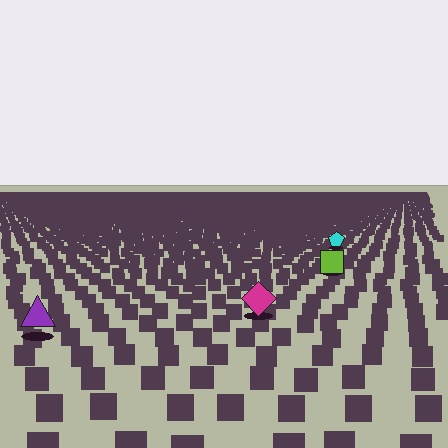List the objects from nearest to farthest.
From nearest to farthest: the purple triangle, the magenta diamond, the lime square, the cyan pentagon.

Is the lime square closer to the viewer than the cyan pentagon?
Yes. The lime square is closer — you can tell from the texture gradient: the ground texture is coarser near it.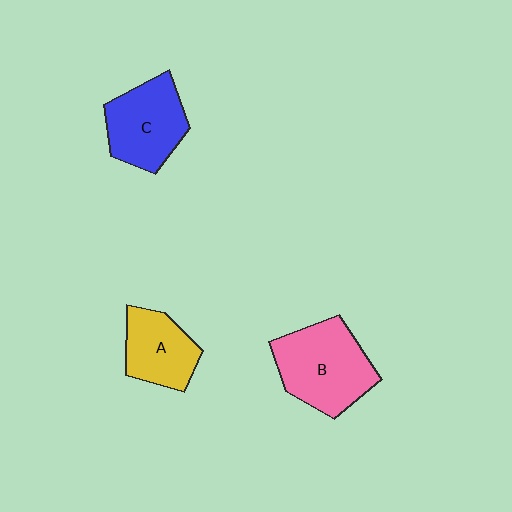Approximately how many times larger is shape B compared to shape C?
Approximately 1.2 times.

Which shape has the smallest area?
Shape A (yellow).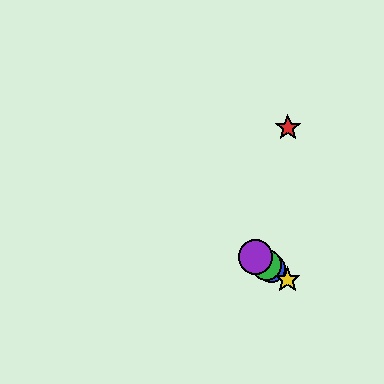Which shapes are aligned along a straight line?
The blue circle, the green circle, the yellow star, the purple circle are aligned along a straight line.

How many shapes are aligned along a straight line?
4 shapes (the blue circle, the green circle, the yellow star, the purple circle) are aligned along a straight line.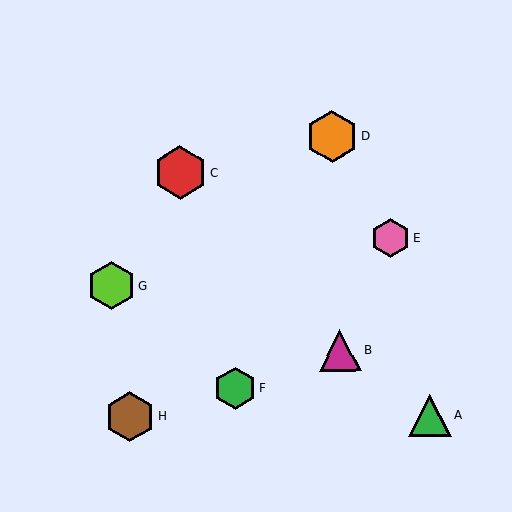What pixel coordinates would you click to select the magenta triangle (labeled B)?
Click at (340, 350) to select the magenta triangle B.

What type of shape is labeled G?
Shape G is a lime hexagon.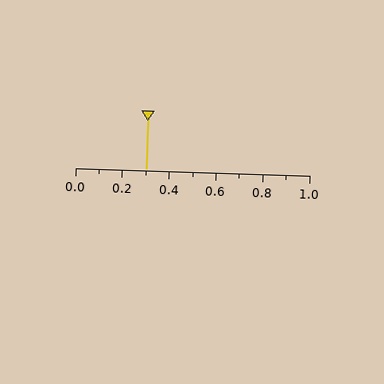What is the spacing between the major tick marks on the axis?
The major ticks are spaced 0.2 apart.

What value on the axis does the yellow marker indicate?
The marker indicates approximately 0.3.